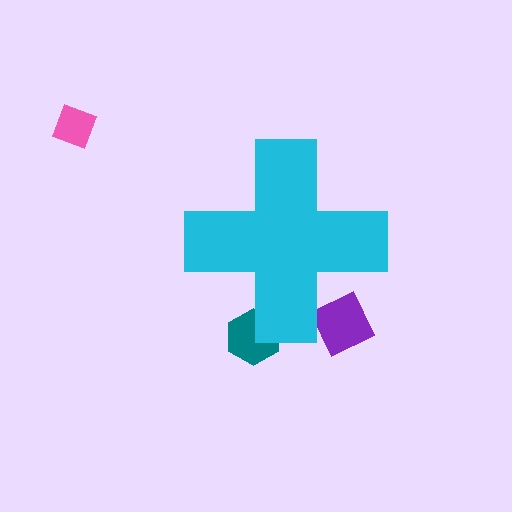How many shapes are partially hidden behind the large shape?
2 shapes are partially hidden.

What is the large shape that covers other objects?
A cyan cross.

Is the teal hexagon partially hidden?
Yes, the teal hexagon is partially hidden behind the cyan cross.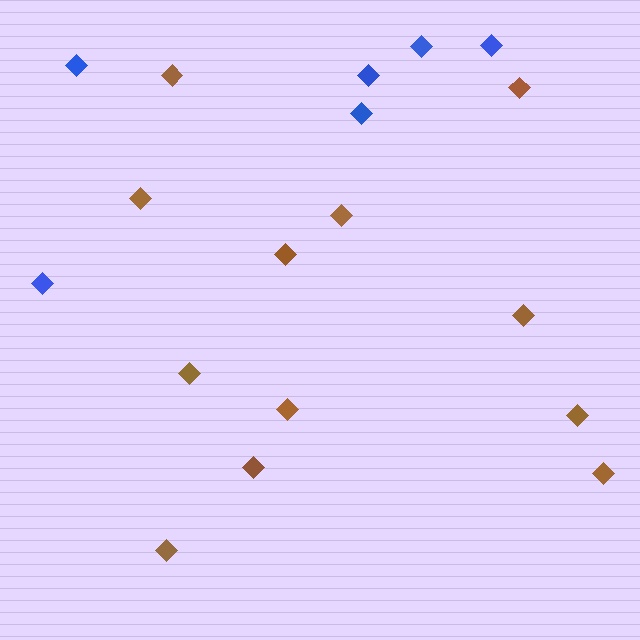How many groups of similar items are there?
There are 2 groups: one group of blue diamonds (6) and one group of brown diamonds (12).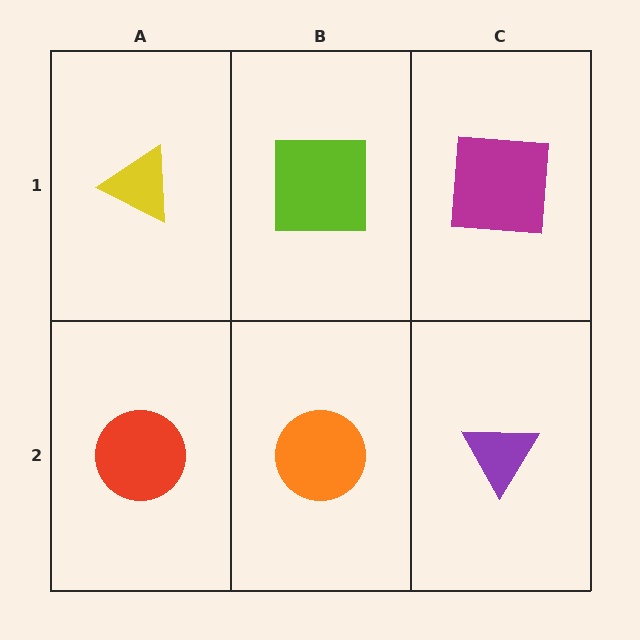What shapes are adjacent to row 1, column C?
A purple triangle (row 2, column C), a lime square (row 1, column B).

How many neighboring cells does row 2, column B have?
3.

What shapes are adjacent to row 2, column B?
A lime square (row 1, column B), a red circle (row 2, column A), a purple triangle (row 2, column C).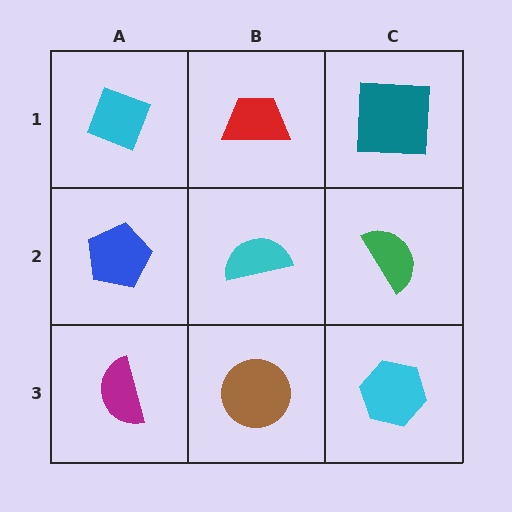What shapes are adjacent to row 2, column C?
A teal square (row 1, column C), a cyan hexagon (row 3, column C), a cyan semicircle (row 2, column B).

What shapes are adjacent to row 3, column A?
A blue pentagon (row 2, column A), a brown circle (row 3, column B).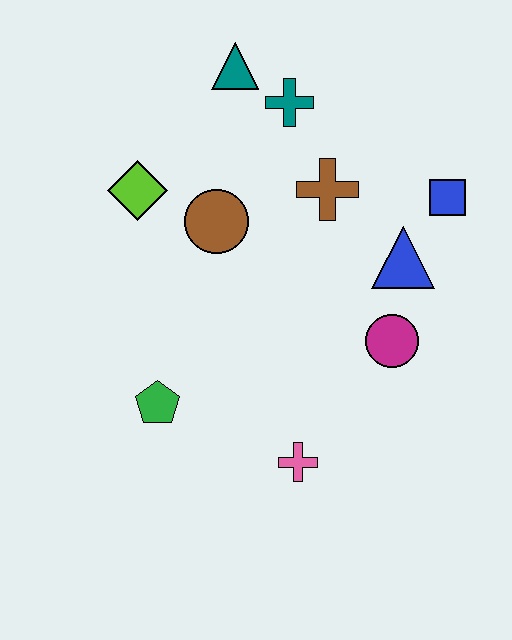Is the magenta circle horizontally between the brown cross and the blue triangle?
Yes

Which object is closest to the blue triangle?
The blue square is closest to the blue triangle.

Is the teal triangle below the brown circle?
No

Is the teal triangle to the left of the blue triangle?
Yes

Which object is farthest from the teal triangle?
The pink cross is farthest from the teal triangle.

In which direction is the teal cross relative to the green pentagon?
The teal cross is above the green pentagon.